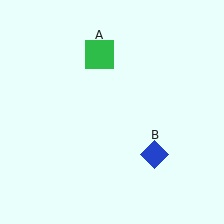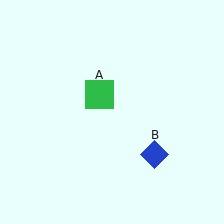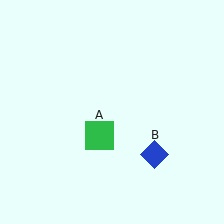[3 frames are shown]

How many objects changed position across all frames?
1 object changed position: green square (object A).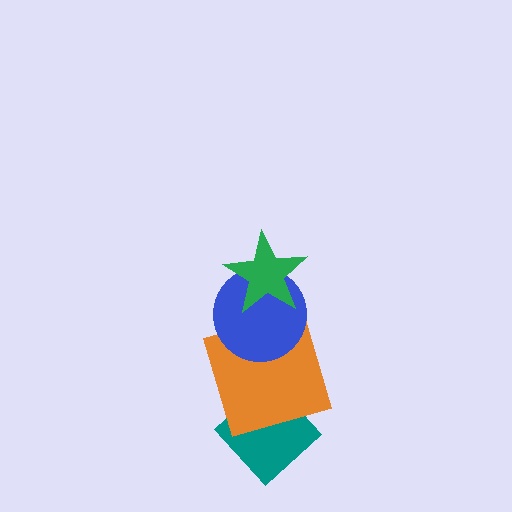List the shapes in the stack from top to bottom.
From top to bottom: the green star, the blue circle, the orange square, the teal diamond.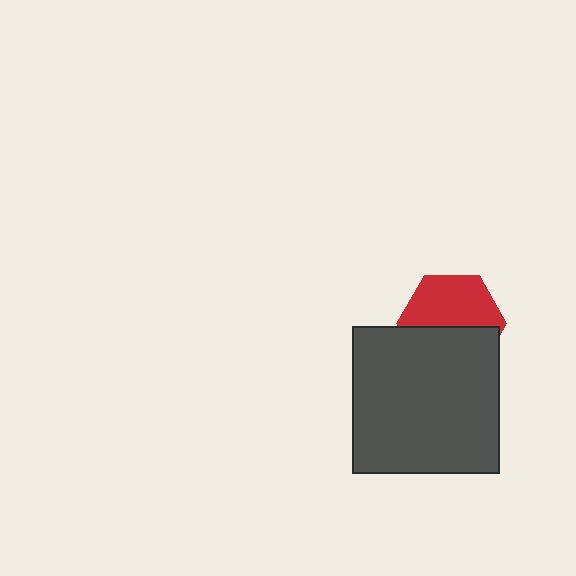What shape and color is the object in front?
The object in front is a dark gray square.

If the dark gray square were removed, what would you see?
You would see the complete red hexagon.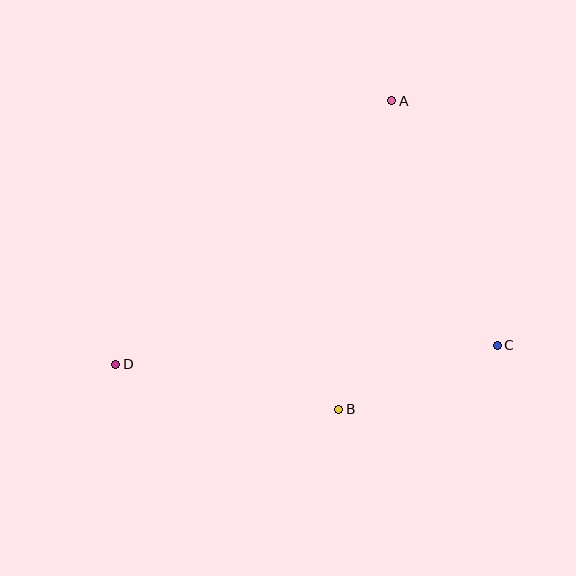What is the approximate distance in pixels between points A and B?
The distance between A and B is approximately 313 pixels.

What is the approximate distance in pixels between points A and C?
The distance between A and C is approximately 267 pixels.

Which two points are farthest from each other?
Points C and D are farthest from each other.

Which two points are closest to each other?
Points B and C are closest to each other.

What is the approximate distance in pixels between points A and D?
The distance between A and D is approximately 382 pixels.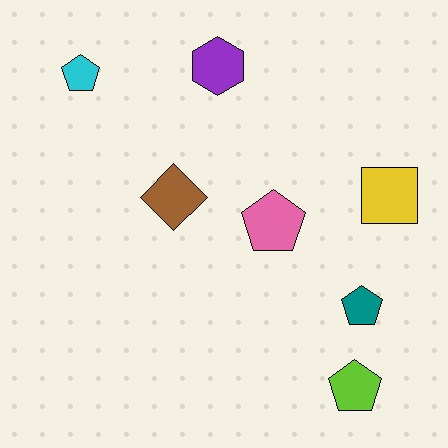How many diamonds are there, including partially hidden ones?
There is 1 diamond.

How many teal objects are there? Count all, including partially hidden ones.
There is 1 teal object.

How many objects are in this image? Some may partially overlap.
There are 7 objects.